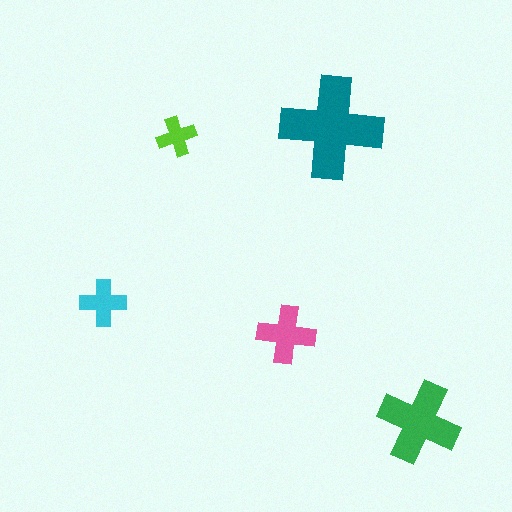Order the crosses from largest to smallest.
the teal one, the green one, the pink one, the cyan one, the lime one.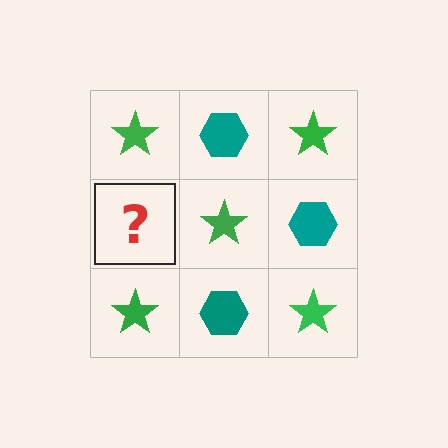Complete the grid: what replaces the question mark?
The question mark should be replaced with a teal hexagon.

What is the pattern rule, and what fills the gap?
The rule is that it alternates green star and teal hexagon in a checkerboard pattern. The gap should be filled with a teal hexagon.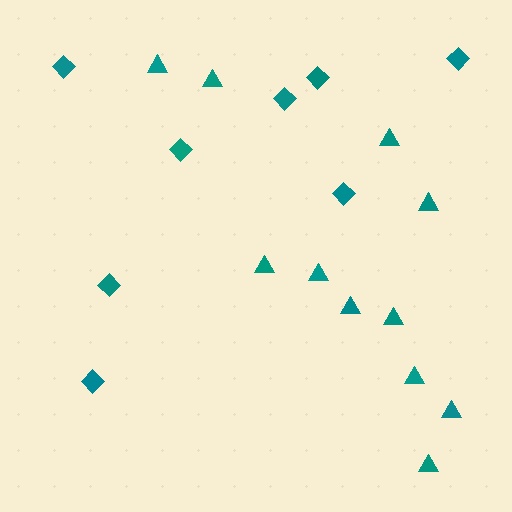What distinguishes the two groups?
There are 2 groups: one group of diamonds (8) and one group of triangles (11).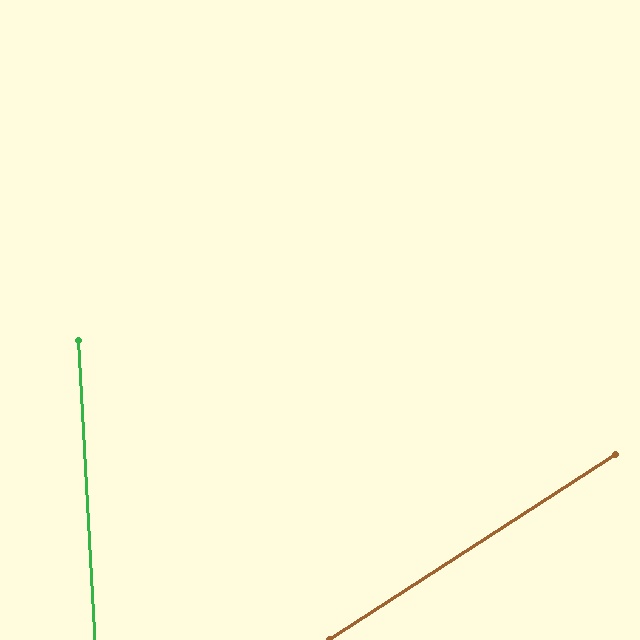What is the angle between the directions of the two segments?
Approximately 60 degrees.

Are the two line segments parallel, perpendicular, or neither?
Neither parallel nor perpendicular — they differ by about 60°.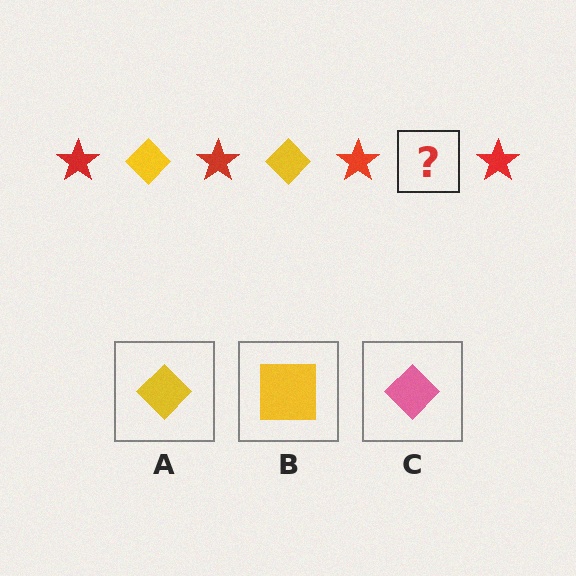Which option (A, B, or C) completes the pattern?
A.